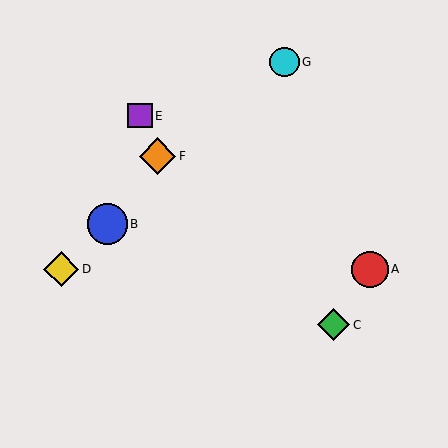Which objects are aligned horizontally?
Objects A, D are aligned horizontally.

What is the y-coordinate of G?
Object G is at y≈62.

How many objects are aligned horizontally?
2 objects (A, D) are aligned horizontally.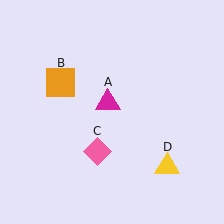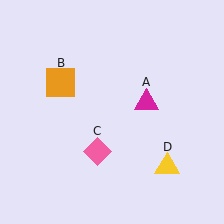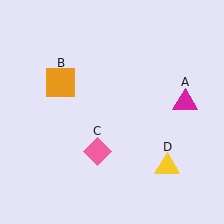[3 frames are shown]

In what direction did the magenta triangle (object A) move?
The magenta triangle (object A) moved right.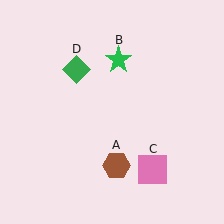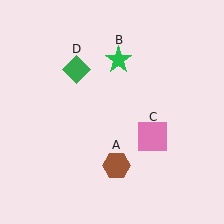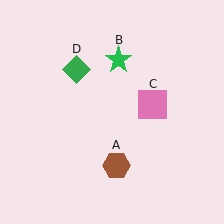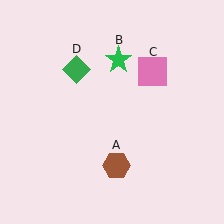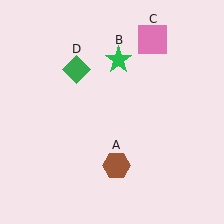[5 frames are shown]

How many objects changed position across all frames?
1 object changed position: pink square (object C).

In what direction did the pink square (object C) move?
The pink square (object C) moved up.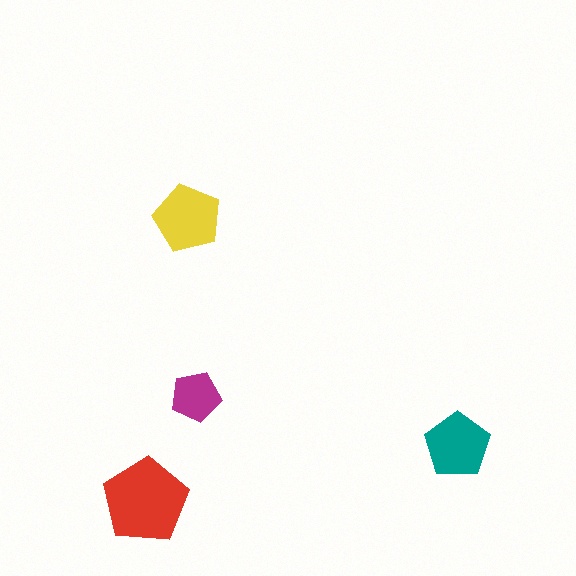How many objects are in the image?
There are 4 objects in the image.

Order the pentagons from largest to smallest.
the red one, the yellow one, the teal one, the magenta one.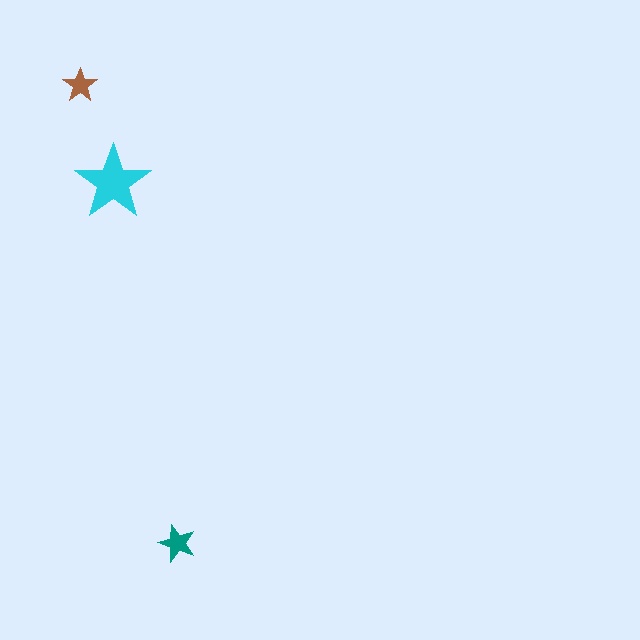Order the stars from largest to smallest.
the cyan one, the teal one, the brown one.